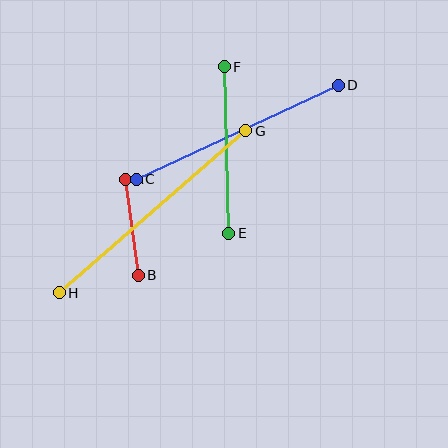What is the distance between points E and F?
The distance is approximately 166 pixels.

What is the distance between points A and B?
The distance is approximately 97 pixels.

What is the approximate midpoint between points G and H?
The midpoint is at approximately (152, 212) pixels.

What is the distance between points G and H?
The distance is approximately 247 pixels.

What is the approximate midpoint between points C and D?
The midpoint is at approximately (237, 132) pixels.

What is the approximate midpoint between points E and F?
The midpoint is at approximately (226, 150) pixels.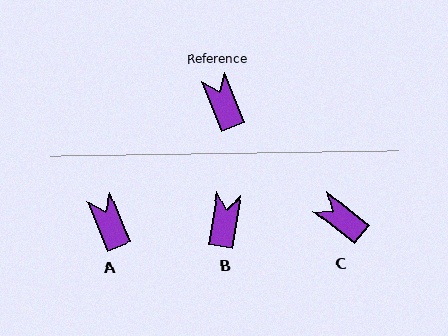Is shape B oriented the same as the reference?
No, it is off by about 31 degrees.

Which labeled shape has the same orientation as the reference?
A.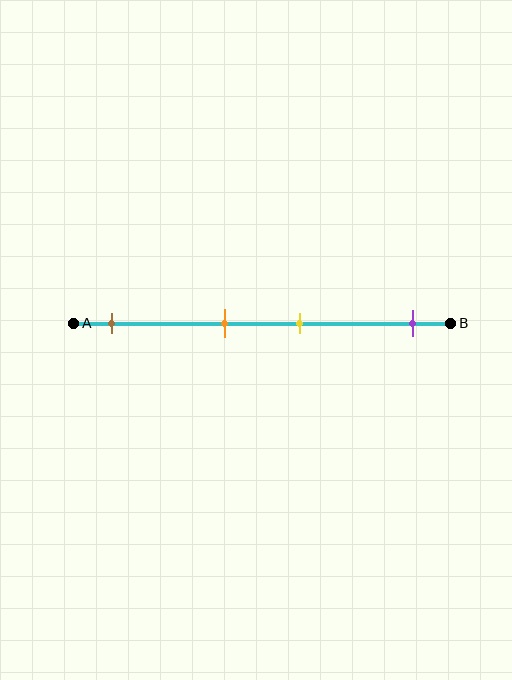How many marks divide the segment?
There are 4 marks dividing the segment.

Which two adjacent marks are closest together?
The orange and yellow marks are the closest adjacent pair.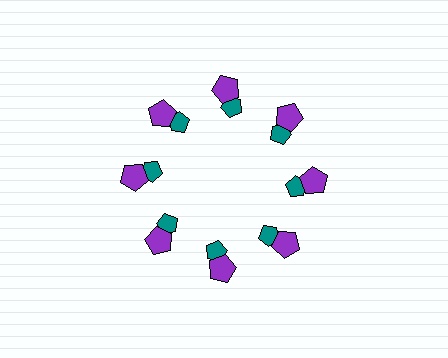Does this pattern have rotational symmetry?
Yes, this pattern has 8-fold rotational symmetry. It looks the same after rotating 45 degrees around the center.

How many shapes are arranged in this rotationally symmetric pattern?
There are 16 shapes, arranged in 8 groups of 2.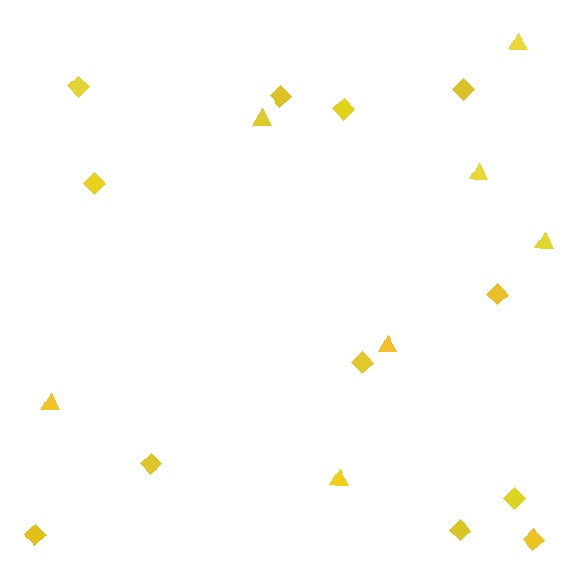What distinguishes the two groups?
There are 2 groups: one group of triangles (7) and one group of diamonds (12).